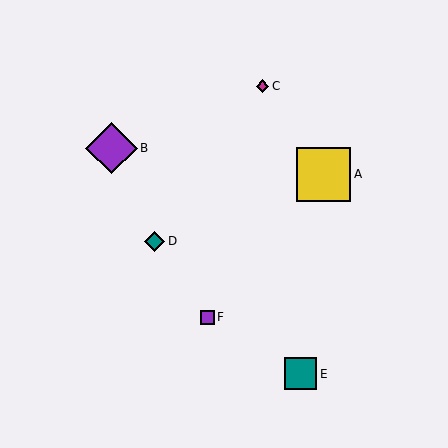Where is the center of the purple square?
The center of the purple square is at (207, 317).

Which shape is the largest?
The yellow square (labeled A) is the largest.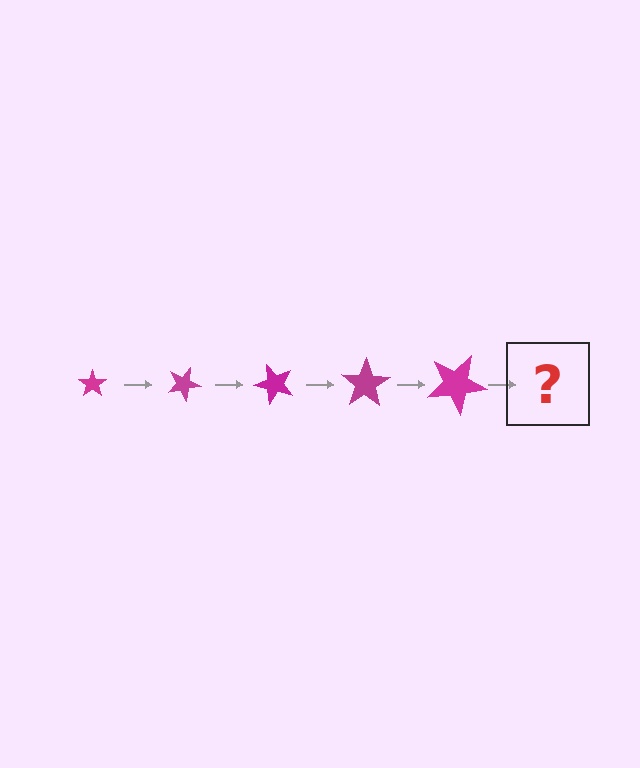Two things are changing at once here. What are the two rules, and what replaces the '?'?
The two rules are that the star grows larger each step and it rotates 25 degrees each step. The '?' should be a star, larger than the previous one and rotated 125 degrees from the start.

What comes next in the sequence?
The next element should be a star, larger than the previous one and rotated 125 degrees from the start.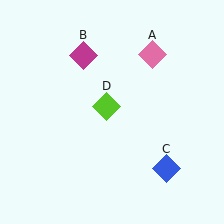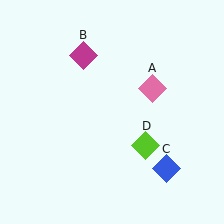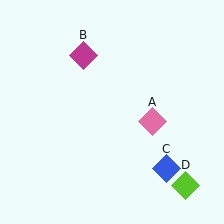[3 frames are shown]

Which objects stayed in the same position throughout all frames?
Magenta diamond (object B) and blue diamond (object C) remained stationary.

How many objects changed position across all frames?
2 objects changed position: pink diamond (object A), lime diamond (object D).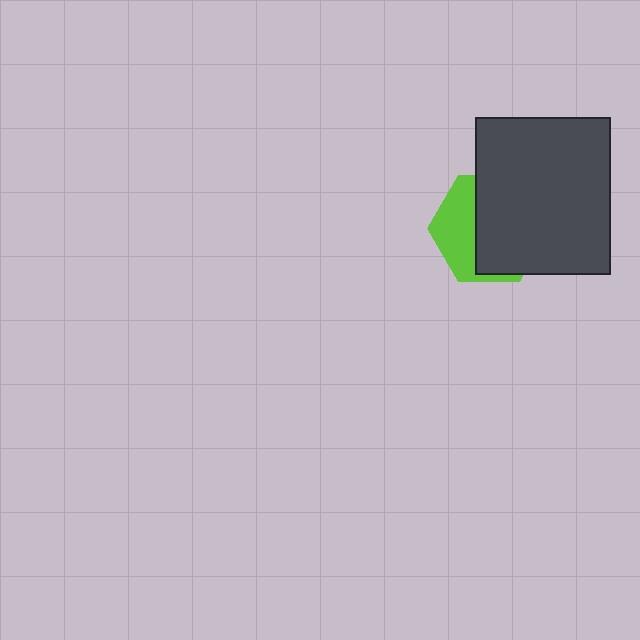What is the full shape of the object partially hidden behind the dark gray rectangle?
The partially hidden object is a lime hexagon.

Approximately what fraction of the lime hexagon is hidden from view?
Roughly 61% of the lime hexagon is hidden behind the dark gray rectangle.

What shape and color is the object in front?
The object in front is a dark gray rectangle.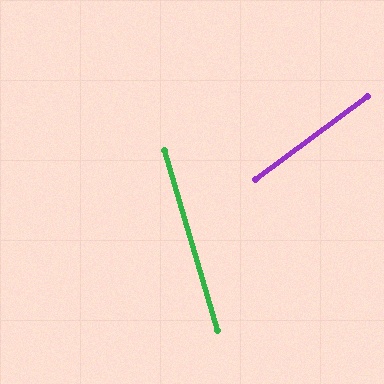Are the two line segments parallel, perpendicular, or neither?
Neither parallel nor perpendicular — they differ by about 70°.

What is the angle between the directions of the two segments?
Approximately 70 degrees.